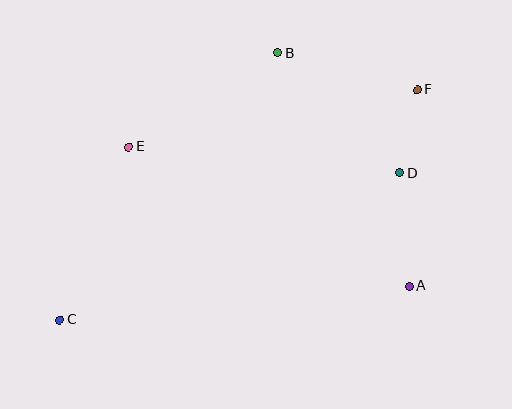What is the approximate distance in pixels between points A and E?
The distance between A and E is approximately 313 pixels.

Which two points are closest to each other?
Points D and F are closest to each other.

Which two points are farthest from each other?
Points C and F are farthest from each other.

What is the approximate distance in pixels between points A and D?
The distance between A and D is approximately 114 pixels.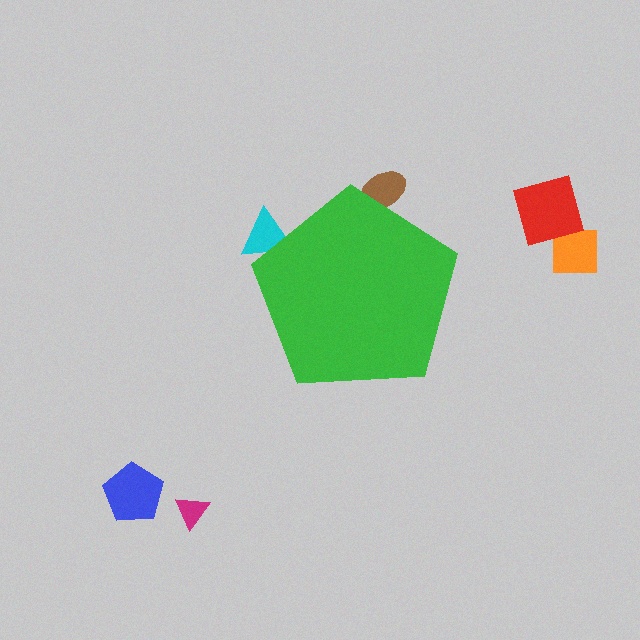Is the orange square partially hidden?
No, the orange square is fully visible.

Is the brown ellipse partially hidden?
Yes, the brown ellipse is partially hidden behind the green pentagon.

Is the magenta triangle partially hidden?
No, the magenta triangle is fully visible.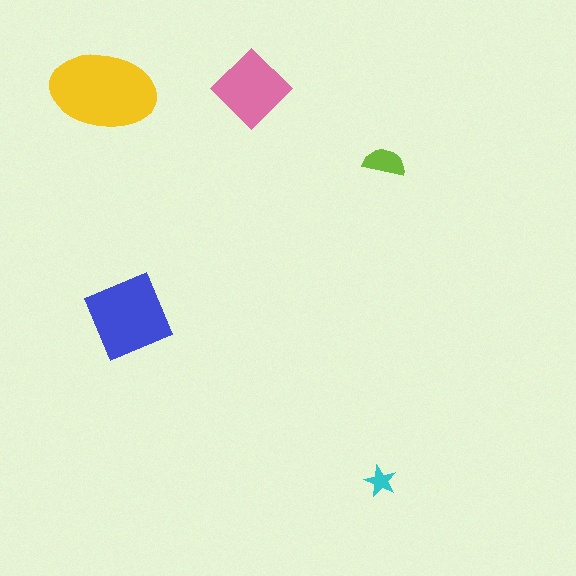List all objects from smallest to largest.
The cyan star, the lime semicircle, the pink diamond, the blue square, the yellow ellipse.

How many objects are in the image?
There are 5 objects in the image.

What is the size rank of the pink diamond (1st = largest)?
3rd.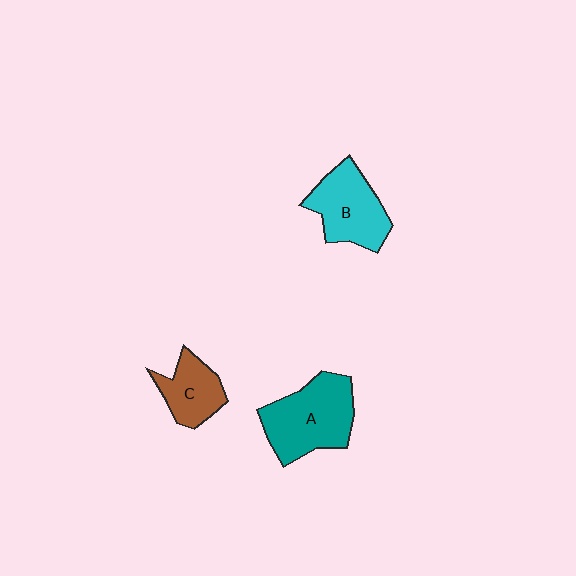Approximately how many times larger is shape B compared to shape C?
Approximately 1.4 times.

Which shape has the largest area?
Shape A (teal).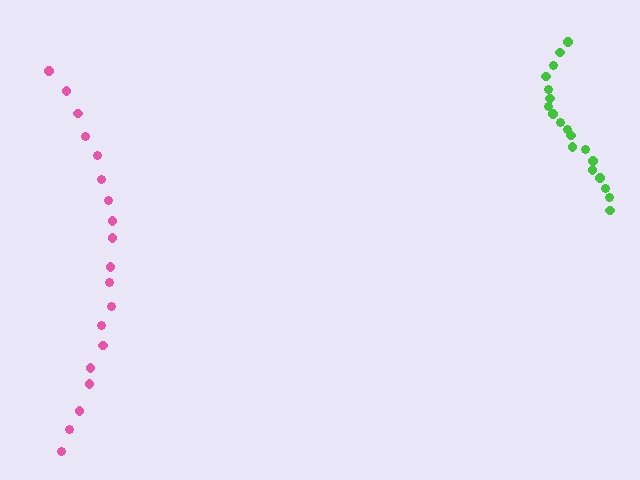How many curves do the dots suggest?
There are 2 distinct paths.